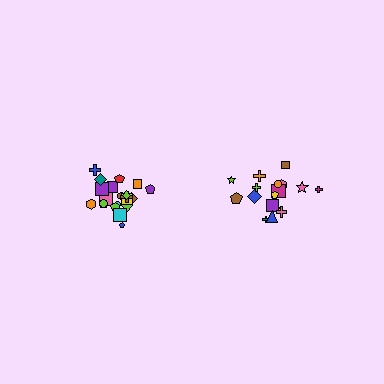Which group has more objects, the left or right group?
The left group.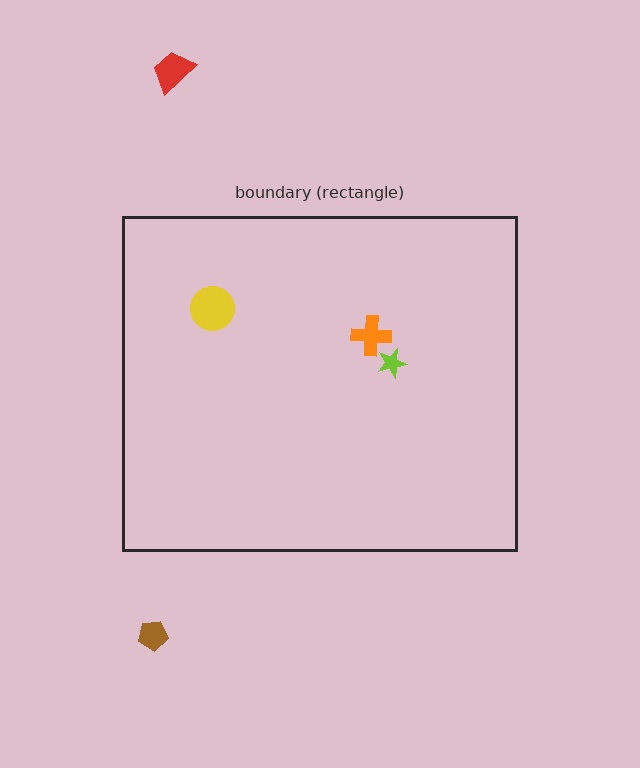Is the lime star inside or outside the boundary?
Inside.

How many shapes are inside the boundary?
3 inside, 2 outside.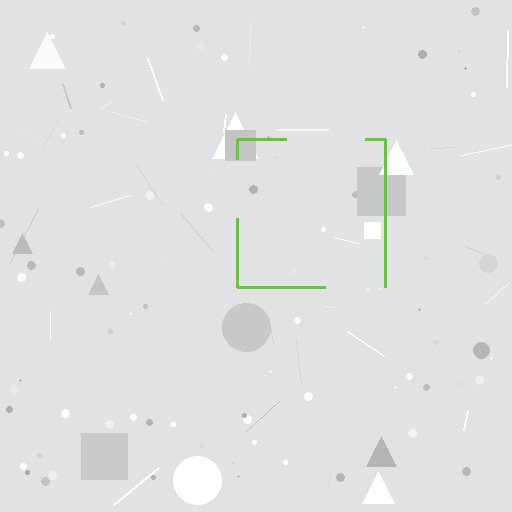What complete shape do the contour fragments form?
The contour fragments form a square.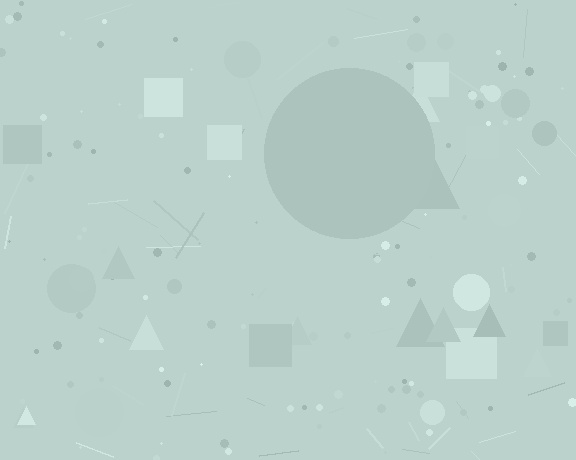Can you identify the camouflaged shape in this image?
The camouflaged shape is a circle.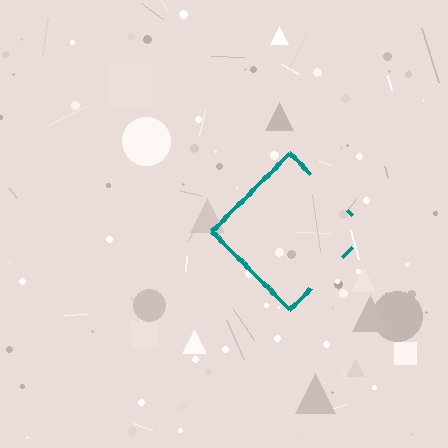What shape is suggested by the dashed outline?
The dashed outline suggests a diamond.